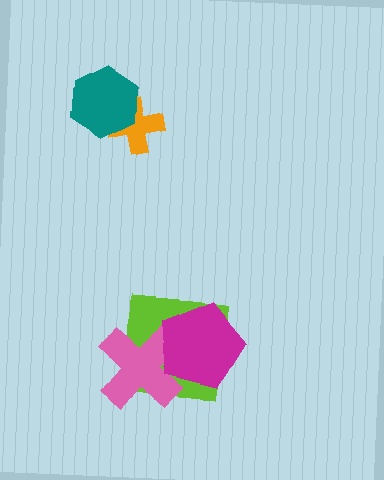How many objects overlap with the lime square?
2 objects overlap with the lime square.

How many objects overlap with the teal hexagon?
1 object overlaps with the teal hexagon.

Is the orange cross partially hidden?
Yes, it is partially covered by another shape.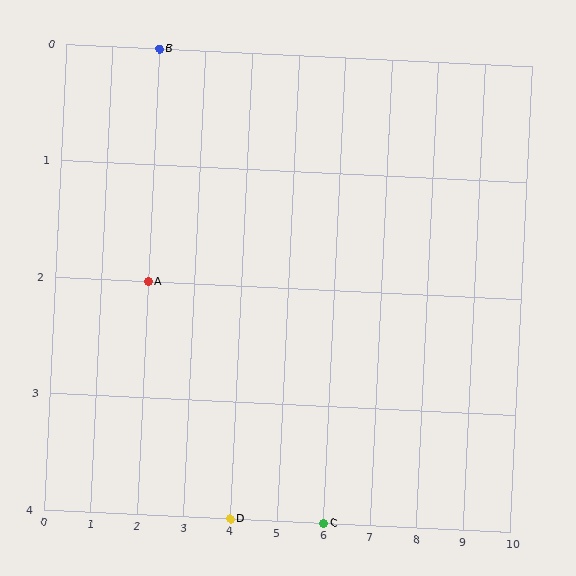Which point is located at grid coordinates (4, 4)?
Point D is at (4, 4).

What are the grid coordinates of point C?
Point C is at grid coordinates (6, 4).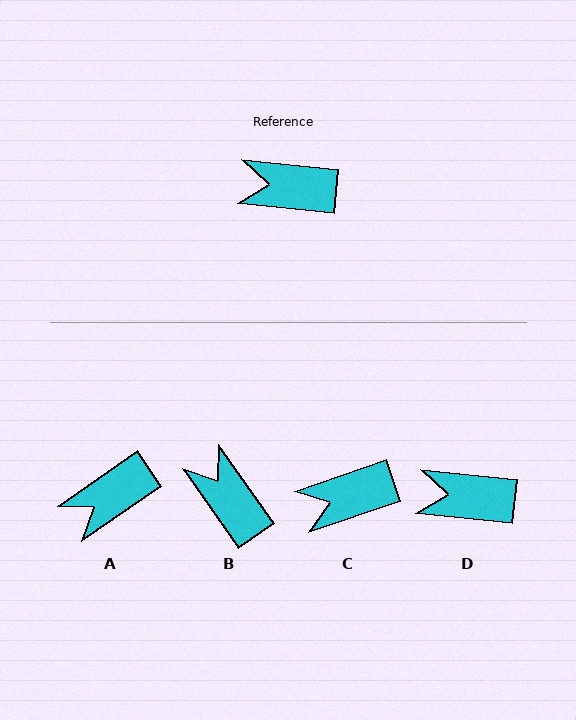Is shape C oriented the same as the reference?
No, it is off by about 25 degrees.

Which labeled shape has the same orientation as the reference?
D.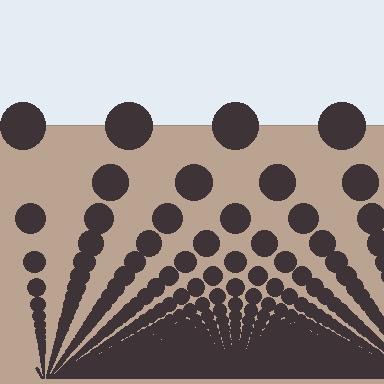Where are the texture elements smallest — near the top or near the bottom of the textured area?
Near the bottom.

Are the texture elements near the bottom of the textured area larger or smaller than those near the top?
Smaller. The gradient is inverted — elements near the bottom are smaller and denser.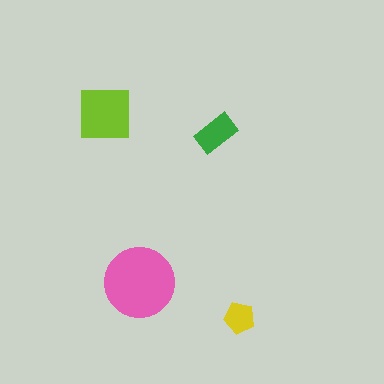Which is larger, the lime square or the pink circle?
The pink circle.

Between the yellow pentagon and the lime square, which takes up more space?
The lime square.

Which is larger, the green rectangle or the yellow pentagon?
The green rectangle.